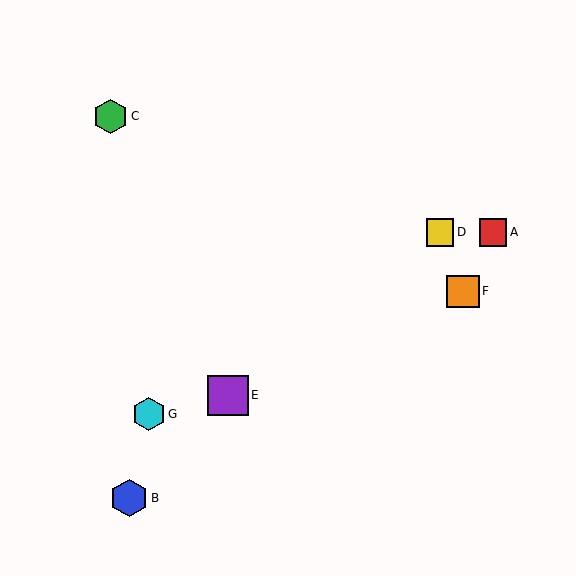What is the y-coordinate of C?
Object C is at y≈116.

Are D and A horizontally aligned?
Yes, both are at y≈232.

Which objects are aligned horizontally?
Objects A, D are aligned horizontally.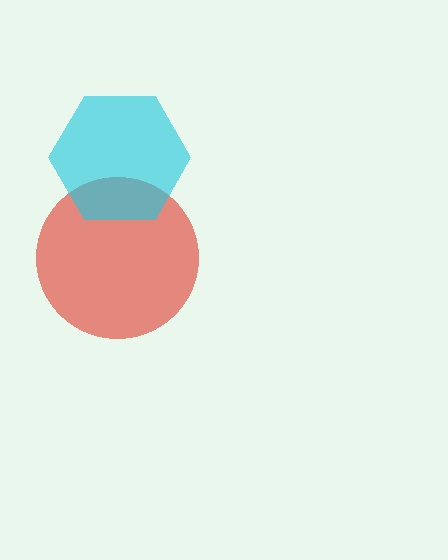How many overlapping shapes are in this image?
There are 2 overlapping shapes in the image.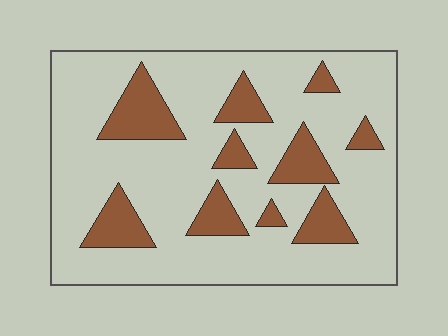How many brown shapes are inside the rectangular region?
10.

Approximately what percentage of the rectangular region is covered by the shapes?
Approximately 20%.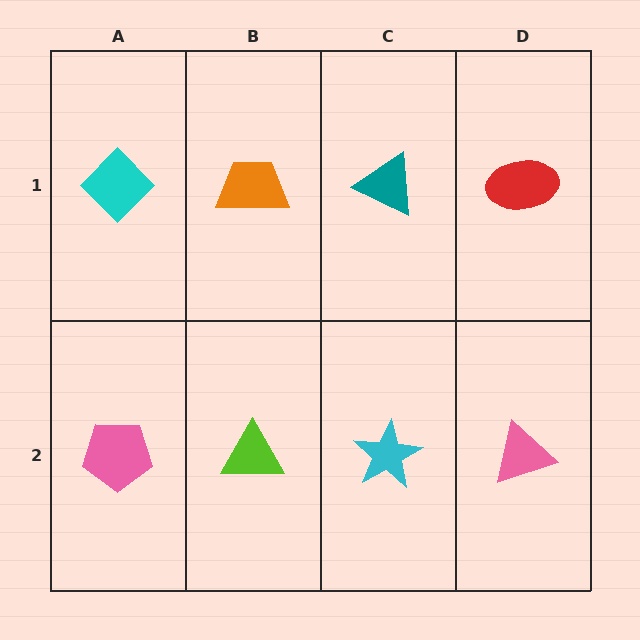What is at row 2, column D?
A pink triangle.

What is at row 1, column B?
An orange trapezoid.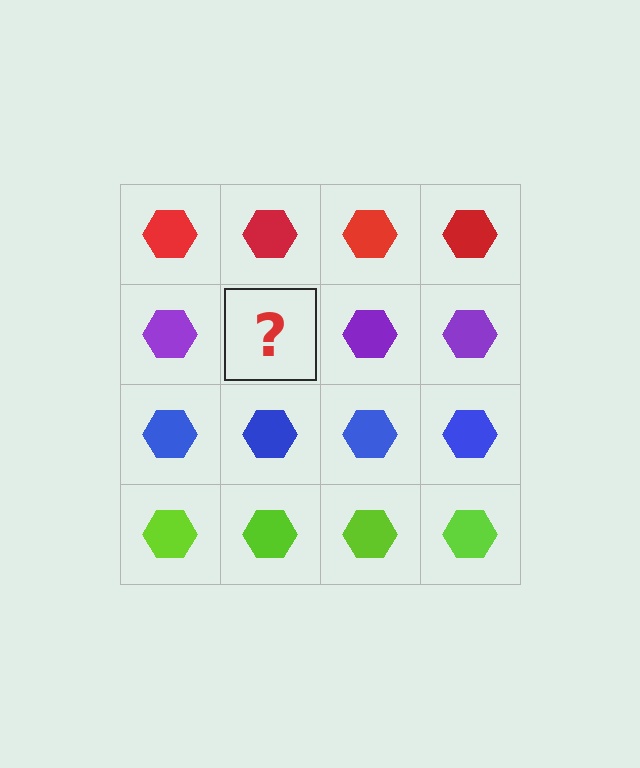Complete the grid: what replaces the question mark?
The question mark should be replaced with a purple hexagon.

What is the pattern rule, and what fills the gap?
The rule is that each row has a consistent color. The gap should be filled with a purple hexagon.